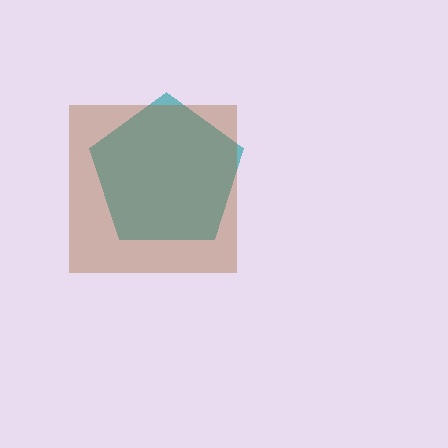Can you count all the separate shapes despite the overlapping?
Yes, there are 2 separate shapes.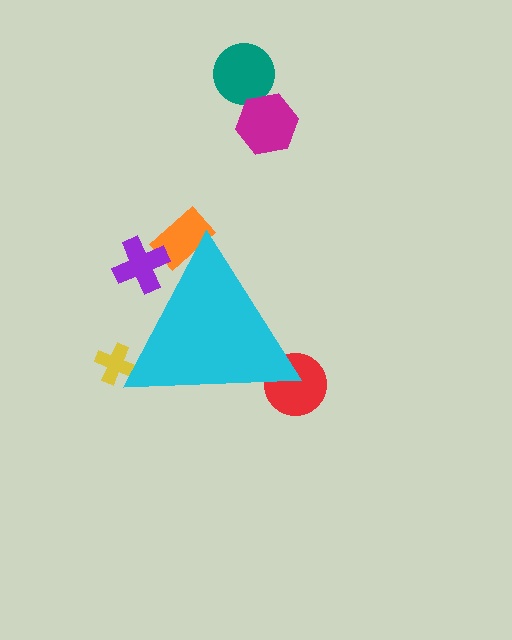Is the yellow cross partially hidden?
Yes, the yellow cross is partially hidden behind the cyan triangle.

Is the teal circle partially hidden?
No, the teal circle is fully visible.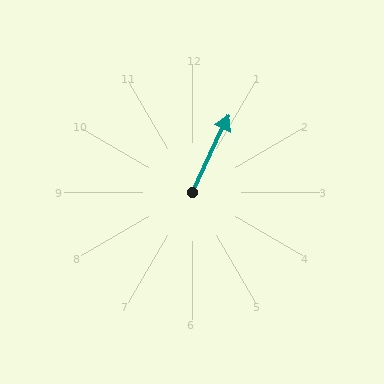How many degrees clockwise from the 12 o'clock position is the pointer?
Approximately 25 degrees.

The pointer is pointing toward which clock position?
Roughly 1 o'clock.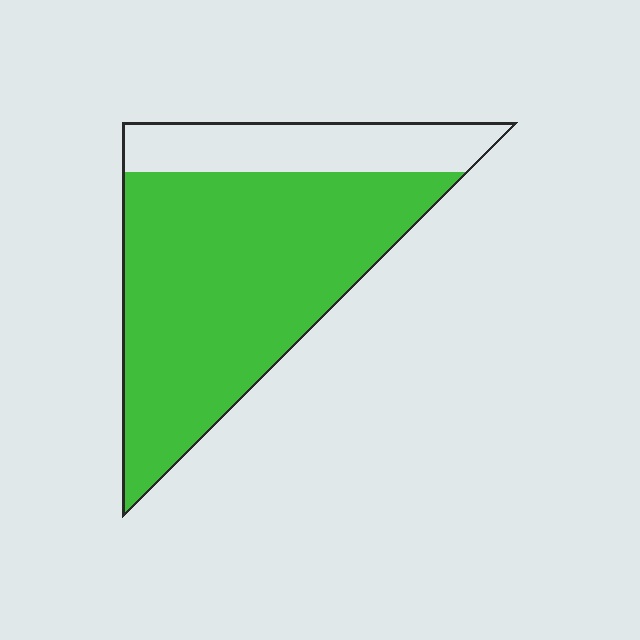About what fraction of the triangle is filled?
About three quarters (3/4).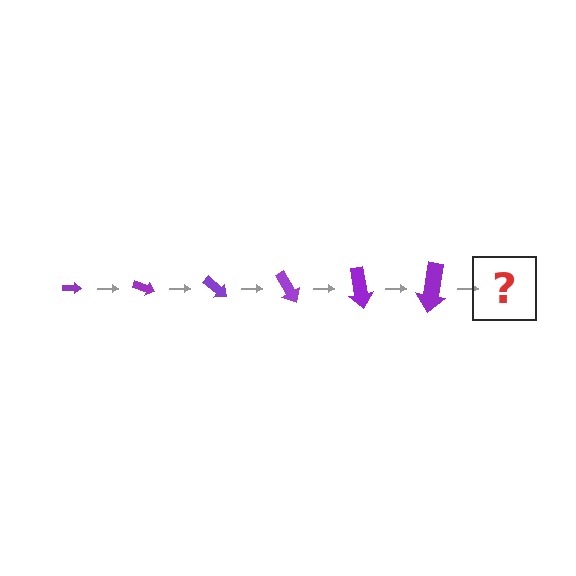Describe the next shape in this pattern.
It should be an arrow, larger than the previous one and rotated 120 degrees from the start.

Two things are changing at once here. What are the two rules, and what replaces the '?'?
The two rules are that the arrow grows larger each step and it rotates 20 degrees each step. The '?' should be an arrow, larger than the previous one and rotated 120 degrees from the start.